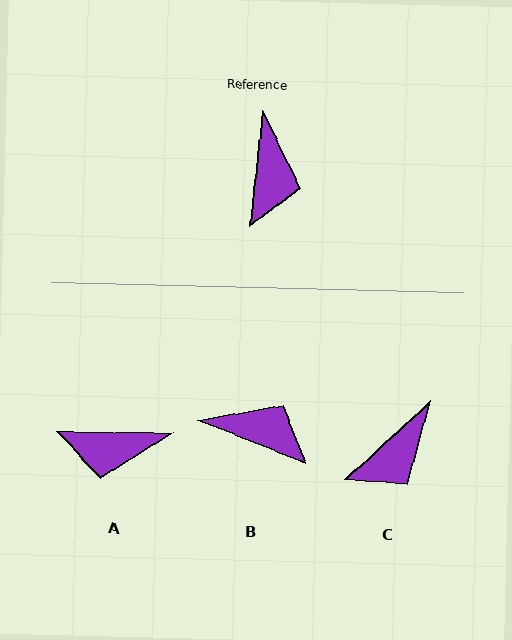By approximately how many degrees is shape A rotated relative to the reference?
Approximately 84 degrees clockwise.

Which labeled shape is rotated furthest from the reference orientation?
A, about 84 degrees away.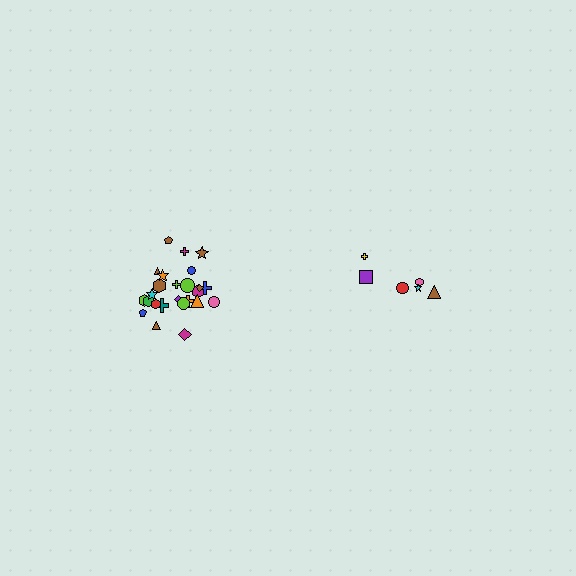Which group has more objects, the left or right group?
The left group.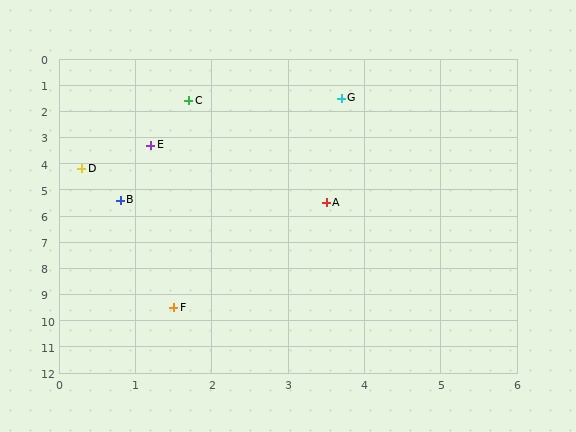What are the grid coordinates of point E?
Point E is at approximately (1.2, 3.3).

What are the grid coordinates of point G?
Point G is at approximately (3.7, 1.5).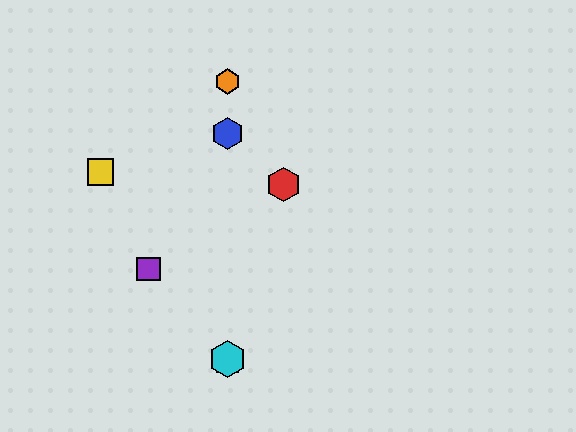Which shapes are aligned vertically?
The blue hexagon, the green square, the orange hexagon, the cyan hexagon are aligned vertically.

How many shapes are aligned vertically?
4 shapes (the blue hexagon, the green square, the orange hexagon, the cyan hexagon) are aligned vertically.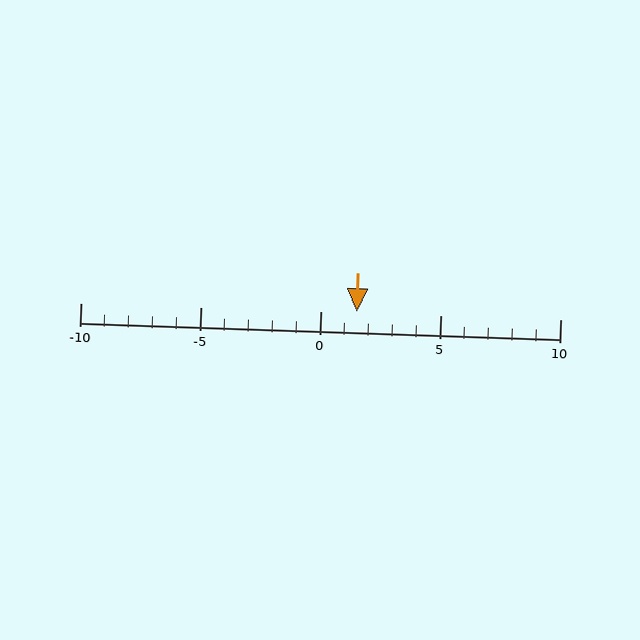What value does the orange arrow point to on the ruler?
The orange arrow points to approximately 2.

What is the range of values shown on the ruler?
The ruler shows values from -10 to 10.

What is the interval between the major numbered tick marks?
The major tick marks are spaced 5 units apart.